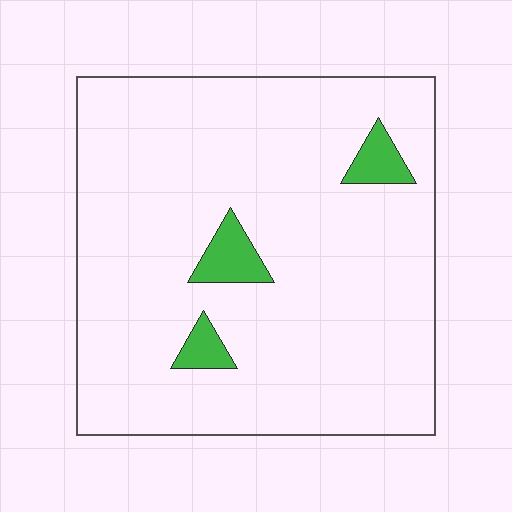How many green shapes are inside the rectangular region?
3.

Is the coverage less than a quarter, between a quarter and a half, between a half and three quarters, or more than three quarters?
Less than a quarter.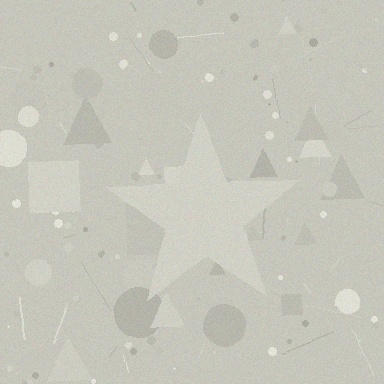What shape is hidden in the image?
A star is hidden in the image.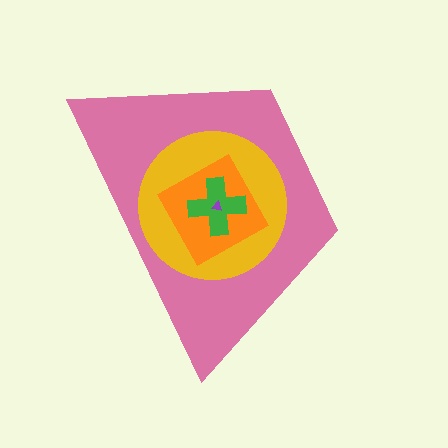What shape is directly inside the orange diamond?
The green cross.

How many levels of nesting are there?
5.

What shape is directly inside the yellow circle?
The orange diamond.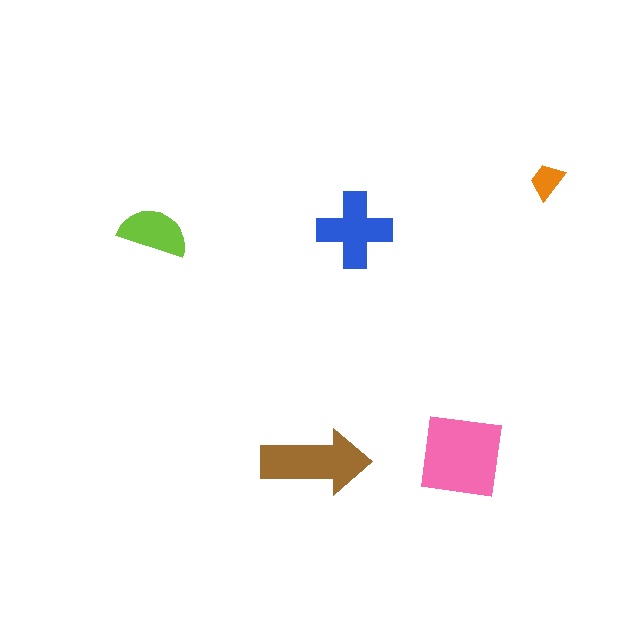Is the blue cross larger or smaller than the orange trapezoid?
Larger.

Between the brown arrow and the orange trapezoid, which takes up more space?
The brown arrow.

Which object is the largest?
The pink square.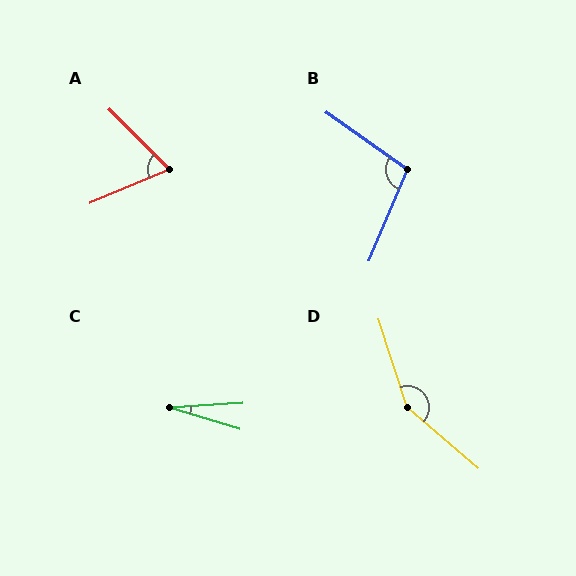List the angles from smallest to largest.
C (21°), A (67°), B (102°), D (149°).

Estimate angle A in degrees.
Approximately 67 degrees.